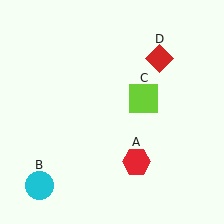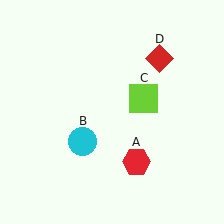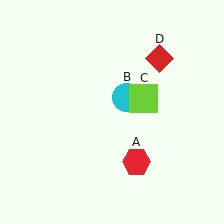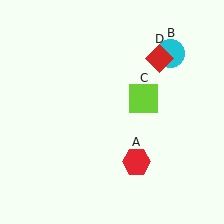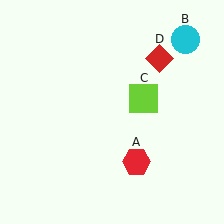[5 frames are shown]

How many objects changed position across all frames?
1 object changed position: cyan circle (object B).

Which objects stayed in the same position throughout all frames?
Red hexagon (object A) and lime square (object C) and red diamond (object D) remained stationary.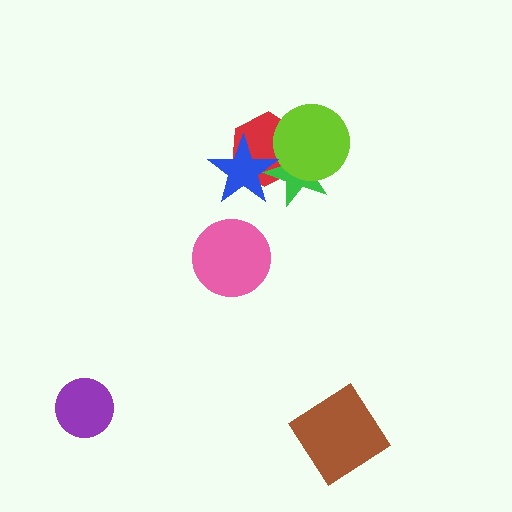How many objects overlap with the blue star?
2 objects overlap with the blue star.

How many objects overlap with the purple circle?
0 objects overlap with the purple circle.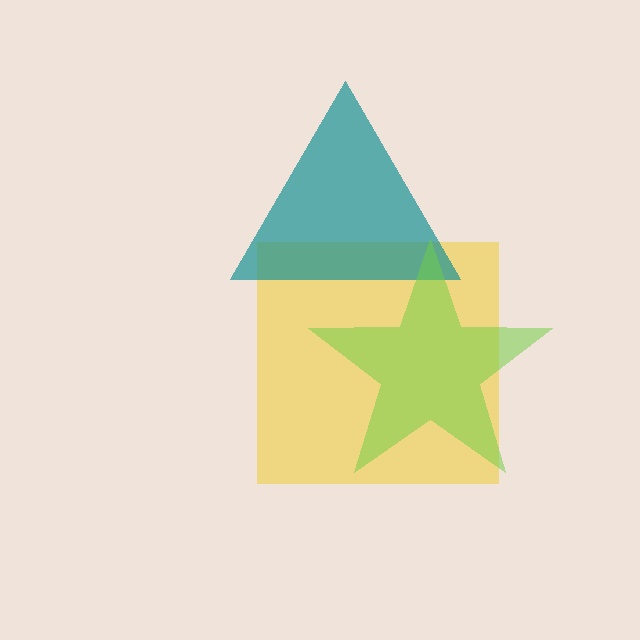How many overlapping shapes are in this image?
There are 3 overlapping shapes in the image.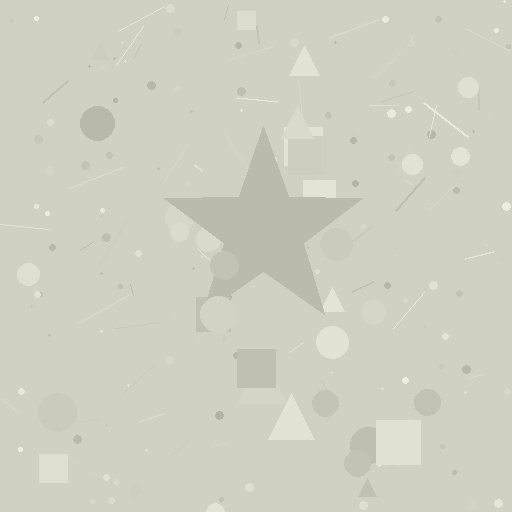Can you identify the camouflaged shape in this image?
The camouflaged shape is a star.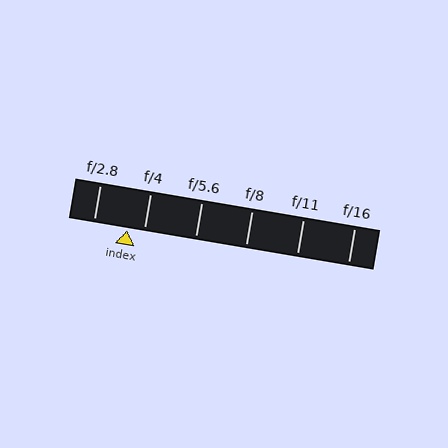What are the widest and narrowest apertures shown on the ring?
The widest aperture shown is f/2.8 and the narrowest is f/16.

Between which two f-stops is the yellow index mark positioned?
The index mark is between f/2.8 and f/4.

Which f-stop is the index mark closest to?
The index mark is closest to f/4.